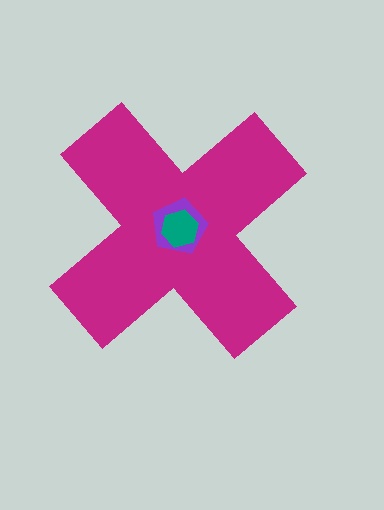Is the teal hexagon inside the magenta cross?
Yes.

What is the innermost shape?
The teal hexagon.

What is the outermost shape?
The magenta cross.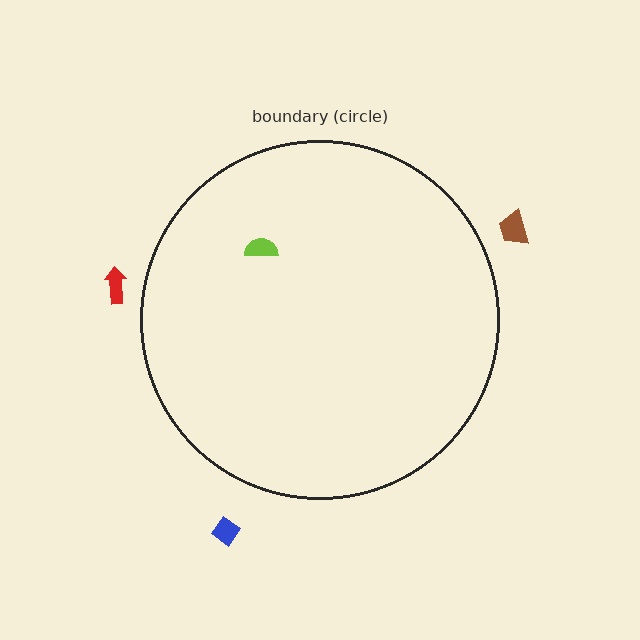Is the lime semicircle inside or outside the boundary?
Inside.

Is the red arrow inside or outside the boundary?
Outside.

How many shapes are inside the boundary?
1 inside, 3 outside.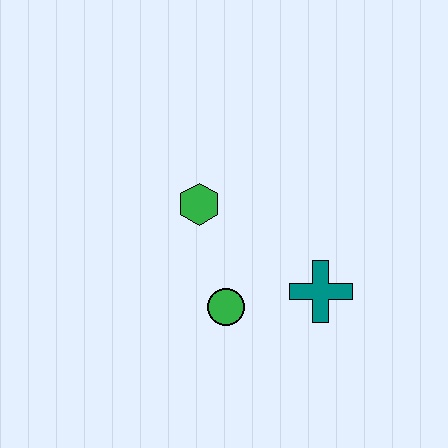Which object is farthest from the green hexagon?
The teal cross is farthest from the green hexagon.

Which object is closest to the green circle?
The teal cross is closest to the green circle.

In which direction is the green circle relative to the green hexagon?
The green circle is below the green hexagon.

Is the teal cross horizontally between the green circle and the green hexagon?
No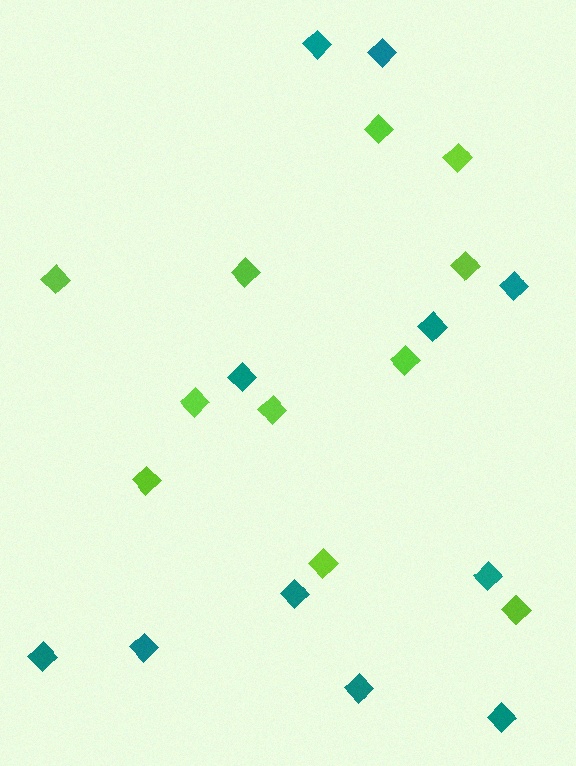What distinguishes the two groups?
There are 2 groups: one group of teal diamonds (11) and one group of lime diamonds (11).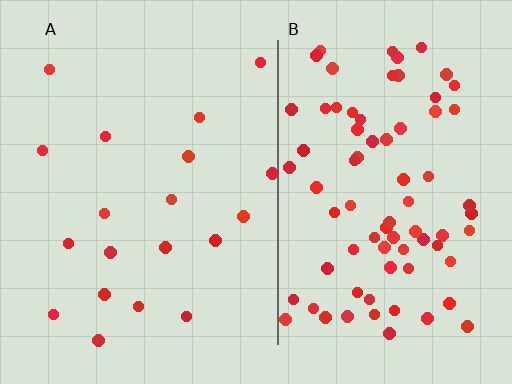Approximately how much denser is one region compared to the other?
Approximately 4.1× — region B over region A.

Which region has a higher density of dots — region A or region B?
B (the right).